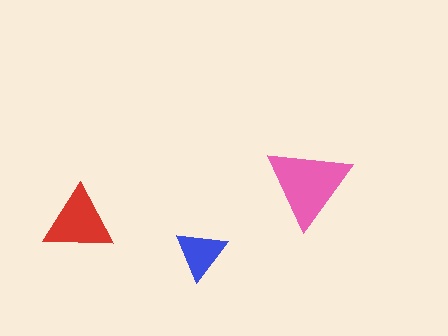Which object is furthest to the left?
The red triangle is leftmost.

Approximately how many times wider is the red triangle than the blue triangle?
About 1.5 times wider.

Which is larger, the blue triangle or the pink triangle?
The pink one.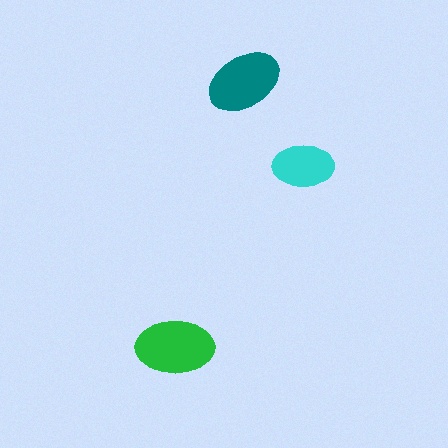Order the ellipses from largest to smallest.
the green one, the teal one, the cyan one.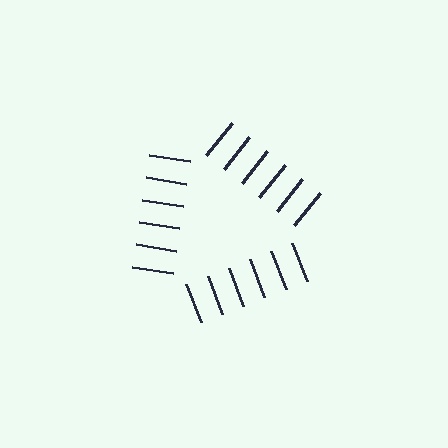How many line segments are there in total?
18 — 6 along each of the 3 edges.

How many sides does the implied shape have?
3 sides — the line-ends trace a triangle.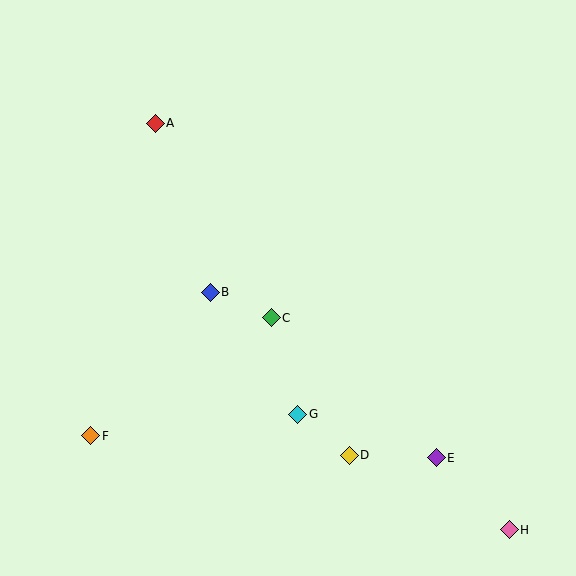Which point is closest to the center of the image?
Point C at (271, 318) is closest to the center.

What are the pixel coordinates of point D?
Point D is at (349, 455).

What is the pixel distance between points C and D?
The distance between C and D is 158 pixels.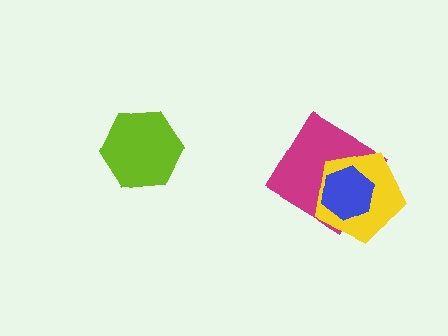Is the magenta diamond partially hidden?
Yes, it is partially covered by another shape.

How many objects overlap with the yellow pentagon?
2 objects overlap with the yellow pentagon.